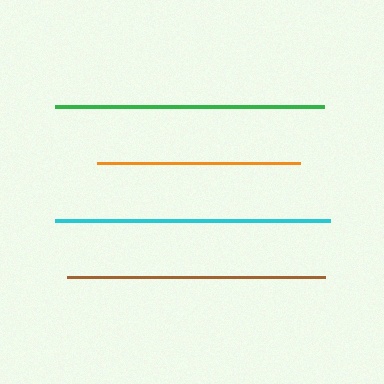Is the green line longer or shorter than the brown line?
The green line is longer than the brown line.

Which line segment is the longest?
The cyan line is the longest at approximately 275 pixels.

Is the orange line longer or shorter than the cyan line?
The cyan line is longer than the orange line.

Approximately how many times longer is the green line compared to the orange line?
The green line is approximately 1.3 times the length of the orange line.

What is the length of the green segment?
The green segment is approximately 269 pixels long.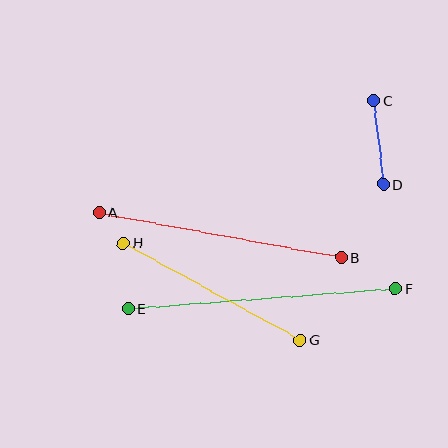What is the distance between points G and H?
The distance is approximately 202 pixels.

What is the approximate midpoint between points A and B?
The midpoint is at approximately (221, 235) pixels.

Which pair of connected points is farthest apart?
Points E and F are farthest apart.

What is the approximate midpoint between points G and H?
The midpoint is at approximately (212, 292) pixels.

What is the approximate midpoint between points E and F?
The midpoint is at approximately (262, 299) pixels.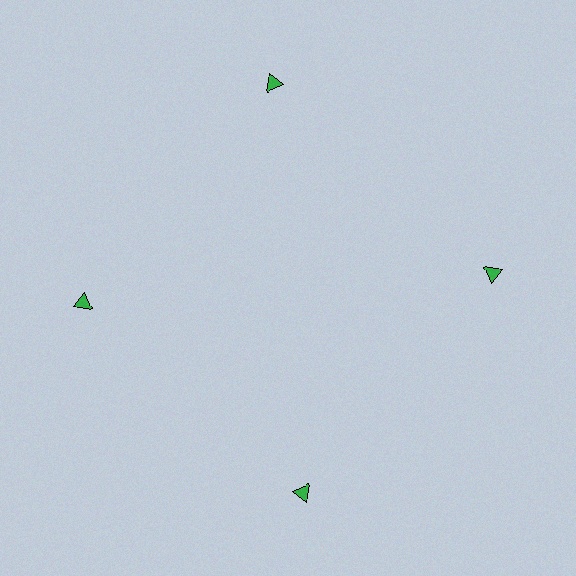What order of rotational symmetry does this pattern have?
This pattern has 4-fold rotational symmetry.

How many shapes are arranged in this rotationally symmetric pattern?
There are 4 shapes, arranged in 4 groups of 1.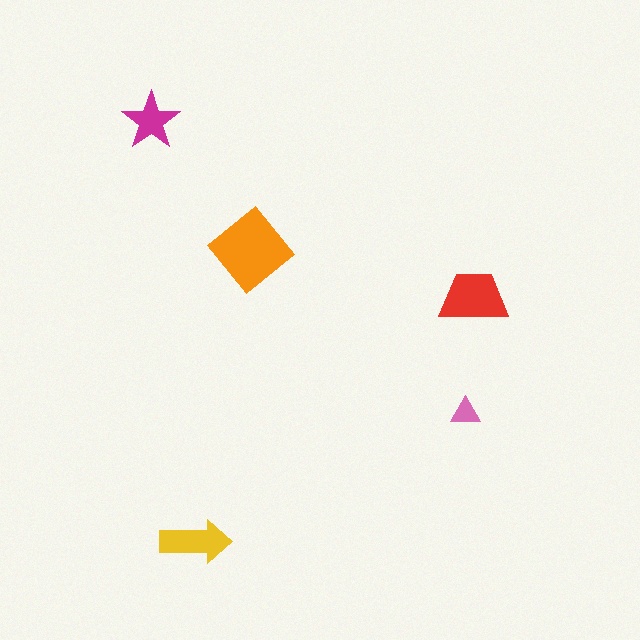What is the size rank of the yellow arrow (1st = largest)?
3rd.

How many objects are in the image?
There are 5 objects in the image.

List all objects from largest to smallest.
The orange diamond, the red trapezoid, the yellow arrow, the magenta star, the pink triangle.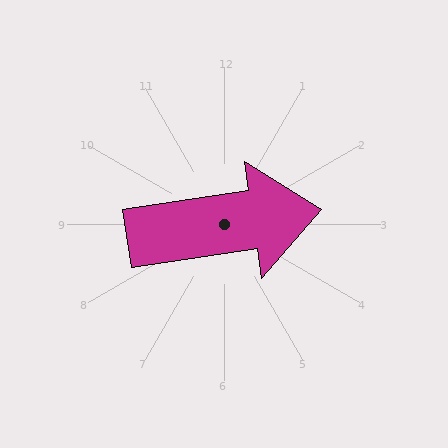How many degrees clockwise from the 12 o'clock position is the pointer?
Approximately 82 degrees.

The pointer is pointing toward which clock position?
Roughly 3 o'clock.